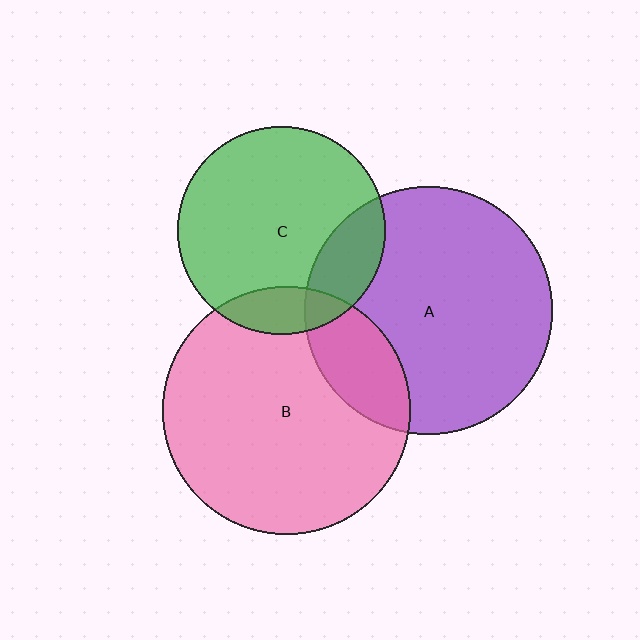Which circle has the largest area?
Circle A (purple).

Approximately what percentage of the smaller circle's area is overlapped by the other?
Approximately 15%.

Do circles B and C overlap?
Yes.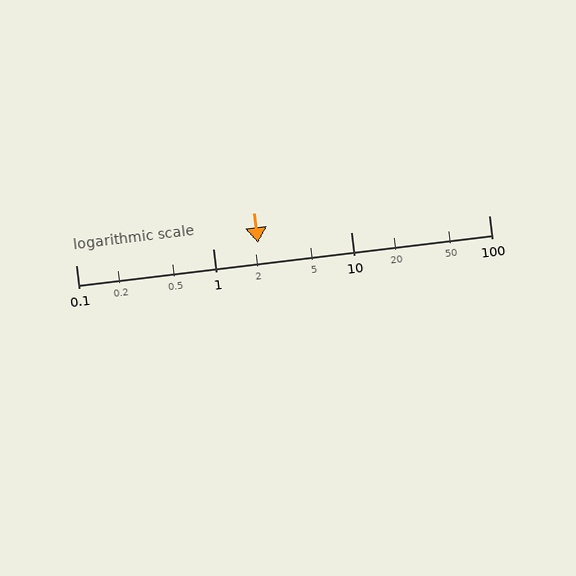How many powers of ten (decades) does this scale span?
The scale spans 3 decades, from 0.1 to 100.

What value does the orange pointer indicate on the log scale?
The pointer indicates approximately 2.1.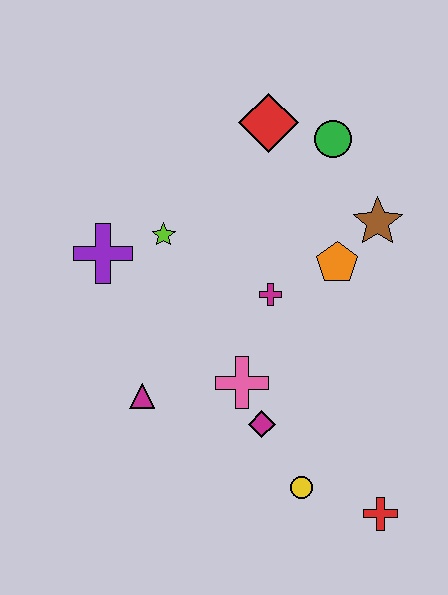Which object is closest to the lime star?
The purple cross is closest to the lime star.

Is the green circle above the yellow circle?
Yes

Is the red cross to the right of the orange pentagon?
Yes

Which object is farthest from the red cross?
The red diamond is farthest from the red cross.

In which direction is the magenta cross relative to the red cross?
The magenta cross is above the red cross.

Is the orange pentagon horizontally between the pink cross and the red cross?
Yes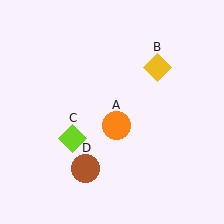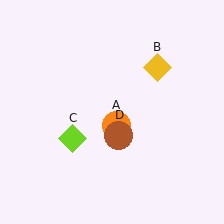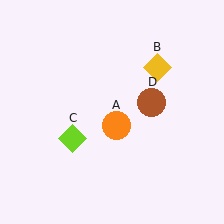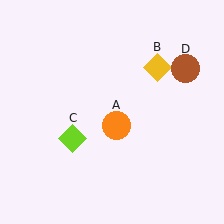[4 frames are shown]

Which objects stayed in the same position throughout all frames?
Orange circle (object A) and yellow diamond (object B) and lime diamond (object C) remained stationary.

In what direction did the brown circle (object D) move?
The brown circle (object D) moved up and to the right.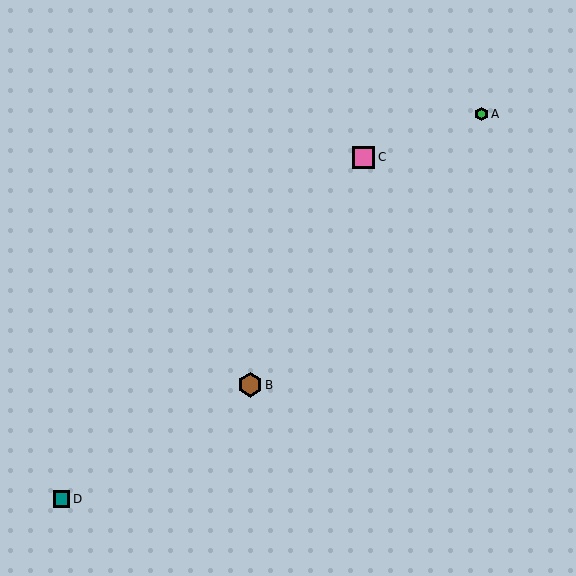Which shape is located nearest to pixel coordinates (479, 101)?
The green hexagon (labeled A) at (481, 114) is nearest to that location.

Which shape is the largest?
The brown hexagon (labeled B) is the largest.